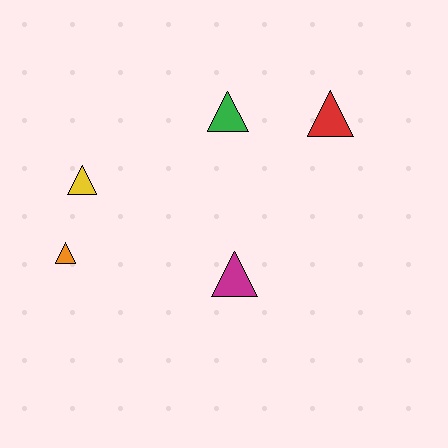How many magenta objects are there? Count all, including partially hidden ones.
There is 1 magenta object.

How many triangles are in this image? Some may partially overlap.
There are 5 triangles.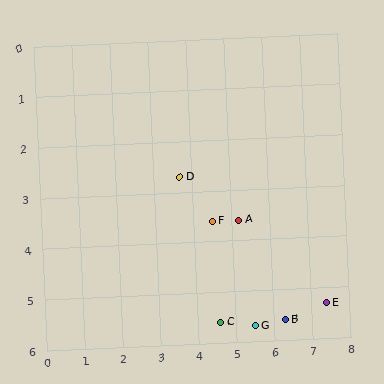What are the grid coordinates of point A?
Point A is at approximately (5.2, 3.6).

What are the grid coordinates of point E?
Point E is at approximately (7.4, 5.3).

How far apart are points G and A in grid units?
Points G and A are about 2.1 grid units apart.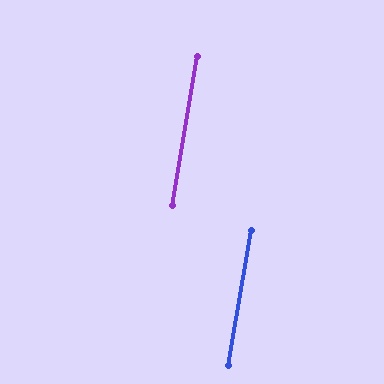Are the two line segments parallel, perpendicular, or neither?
Parallel — their directions differ by only 0.2°.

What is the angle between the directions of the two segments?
Approximately 0 degrees.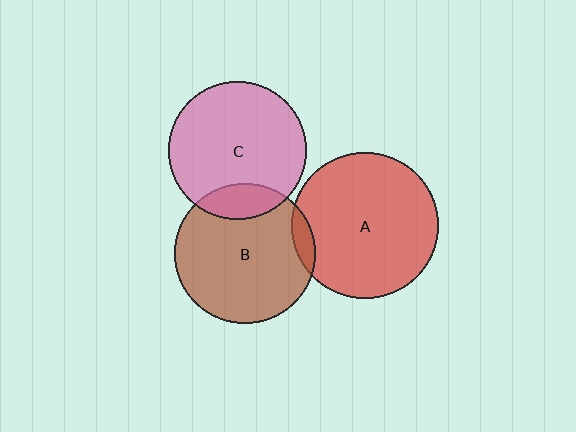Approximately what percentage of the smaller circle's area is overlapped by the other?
Approximately 5%.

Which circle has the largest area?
Circle A (red).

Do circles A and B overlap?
Yes.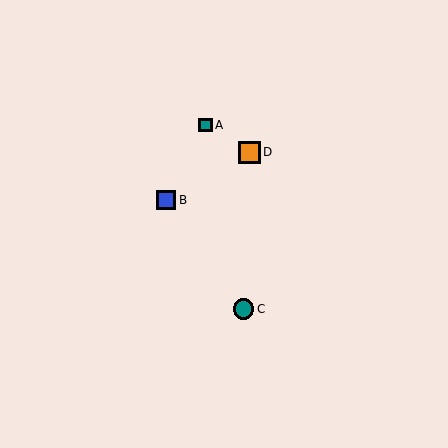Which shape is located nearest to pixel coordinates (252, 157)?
The orange square (labeled D) at (249, 152) is nearest to that location.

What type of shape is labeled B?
Shape B is a blue square.